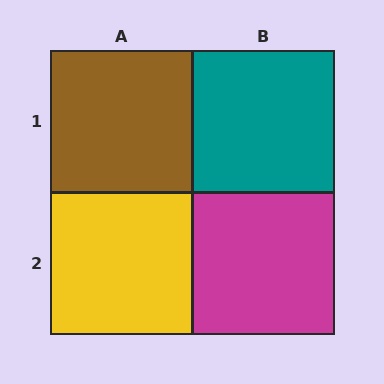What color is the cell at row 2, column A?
Yellow.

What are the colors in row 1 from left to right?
Brown, teal.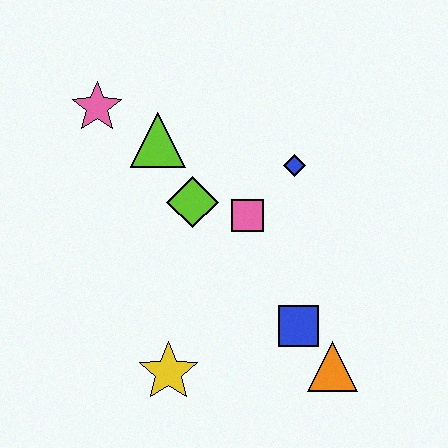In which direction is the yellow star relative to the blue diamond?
The yellow star is below the blue diamond.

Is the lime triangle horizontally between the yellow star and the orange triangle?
No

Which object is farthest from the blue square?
The pink star is farthest from the blue square.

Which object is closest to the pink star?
The lime triangle is closest to the pink star.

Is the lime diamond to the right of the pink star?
Yes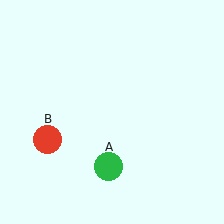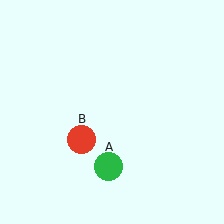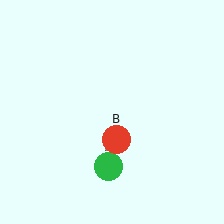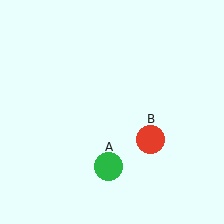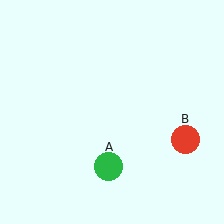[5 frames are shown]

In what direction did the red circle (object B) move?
The red circle (object B) moved right.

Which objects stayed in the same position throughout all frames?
Green circle (object A) remained stationary.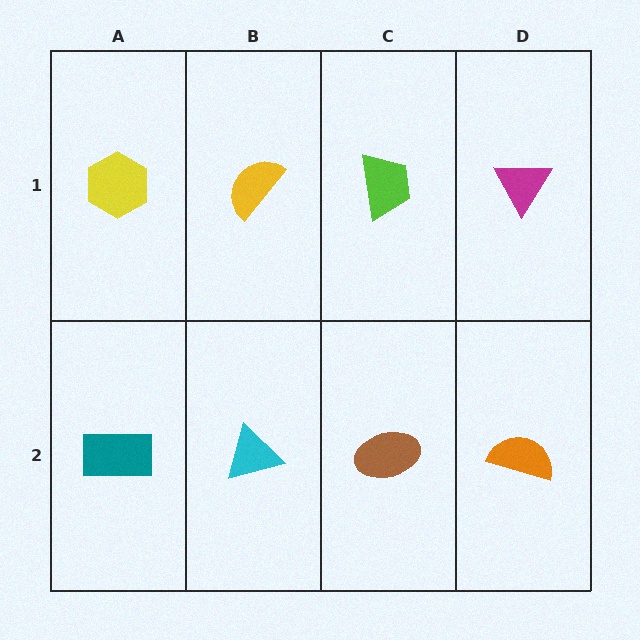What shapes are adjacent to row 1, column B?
A cyan triangle (row 2, column B), a yellow hexagon (row 1, column A), a lime trapezoid (row 1, column C).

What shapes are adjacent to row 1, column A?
A teal rectangle (row 2, column A), a yellow semicircle (row 1, column B).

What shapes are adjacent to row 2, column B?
A yellow semicircle (row 1, column B), a teal rectangle (row 2, column A), a brown ellipse (row 2, column C).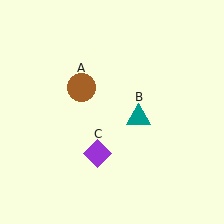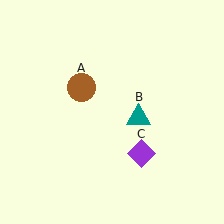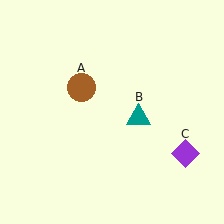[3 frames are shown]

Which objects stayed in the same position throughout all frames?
Brown circle (object A) and teal triangle (object B) remained stationary.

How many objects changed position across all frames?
1 object changed position: purple diamond (object C).